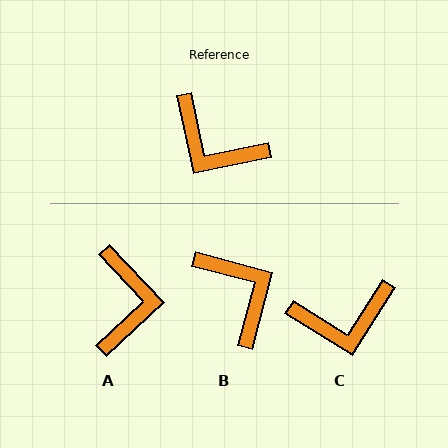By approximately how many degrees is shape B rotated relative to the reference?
Approximately 154 degrees counter-clockwise.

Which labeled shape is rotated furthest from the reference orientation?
B, about 154 degrees away.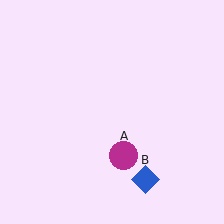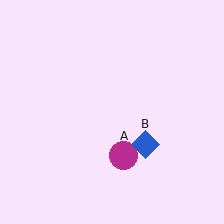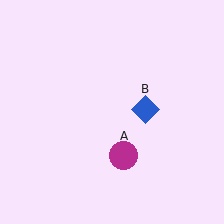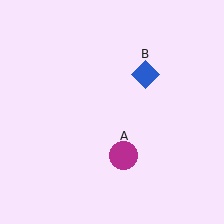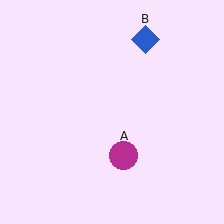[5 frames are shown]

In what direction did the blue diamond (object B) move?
The blue diamond (object B) moved up.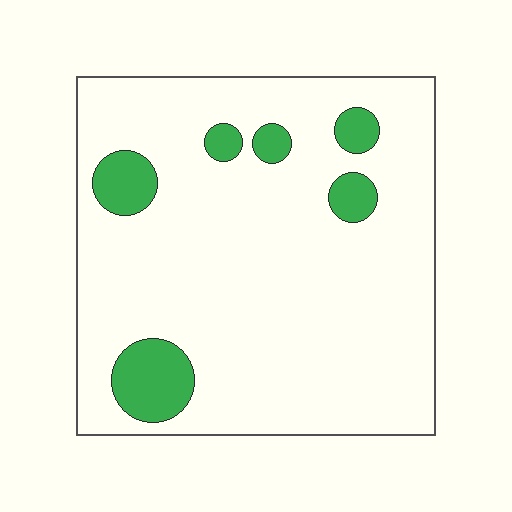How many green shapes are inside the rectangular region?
6.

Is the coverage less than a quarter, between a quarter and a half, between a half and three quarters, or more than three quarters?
Less than a quarter.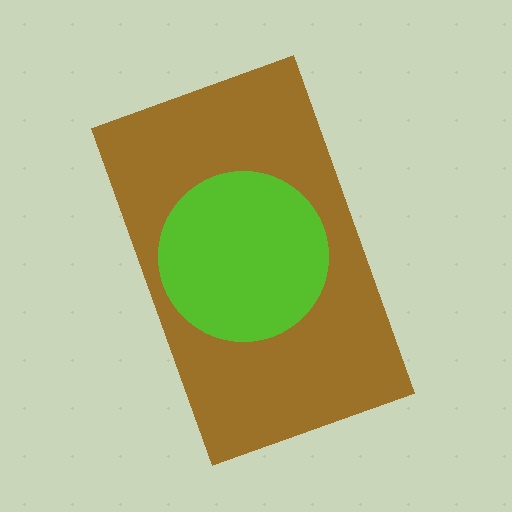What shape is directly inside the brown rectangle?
The lime circle.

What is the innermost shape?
The lime circle.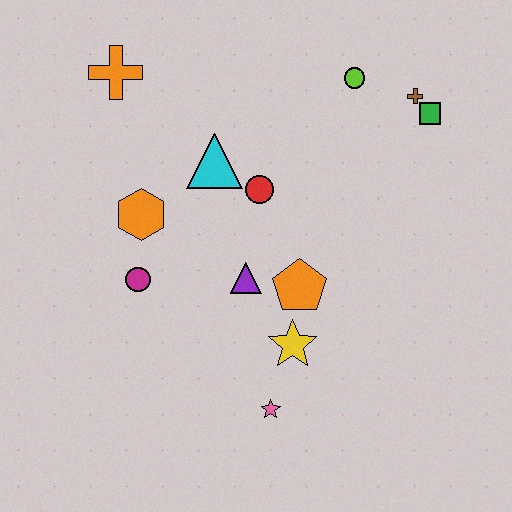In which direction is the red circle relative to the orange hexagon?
The red circle is to the right of the orange hexagon.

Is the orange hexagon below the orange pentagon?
No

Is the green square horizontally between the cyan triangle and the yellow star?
No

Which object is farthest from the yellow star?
The orange cross is farthest from the yellow star.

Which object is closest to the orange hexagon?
The magenta circle is closest to the orange hexagon.